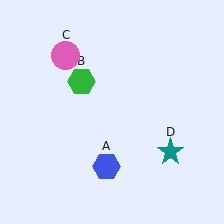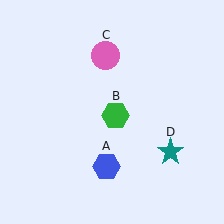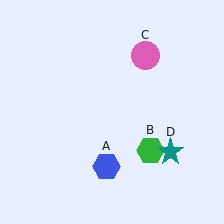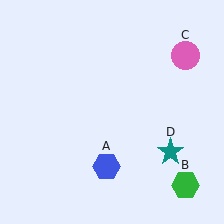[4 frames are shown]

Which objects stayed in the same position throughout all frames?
Blue hexagon (object A) and teal star (object D) remained stationary.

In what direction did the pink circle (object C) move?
The pink circle (object C) moved right.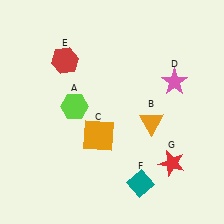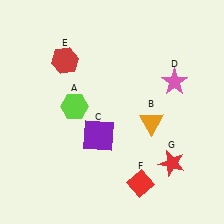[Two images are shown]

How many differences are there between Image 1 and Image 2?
There are 2 differences between the two images.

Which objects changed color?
C changed from orange to purple. F changed from teal to red.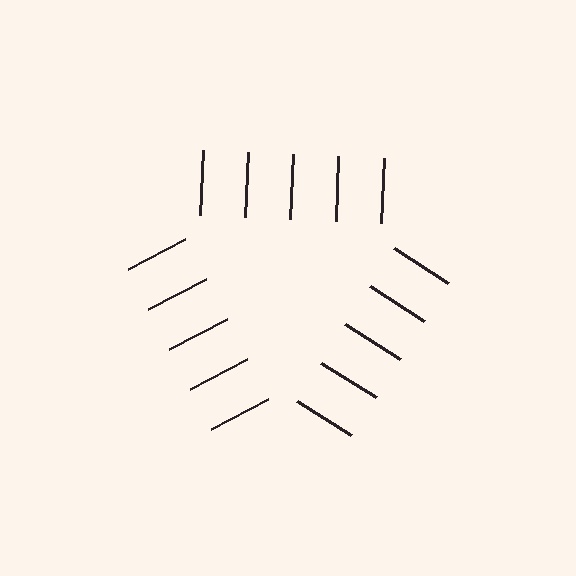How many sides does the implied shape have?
3 sides — the line-ends trace a triangle.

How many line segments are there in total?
15 — 5 along each of the 3 edges.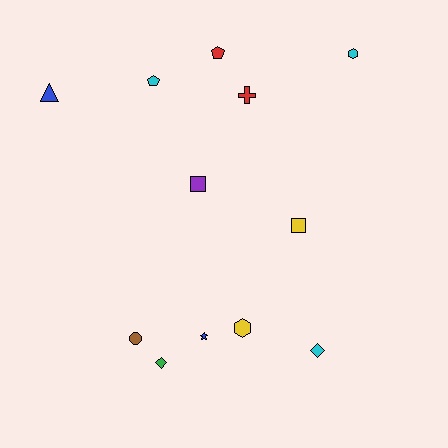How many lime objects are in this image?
There are no lime objects.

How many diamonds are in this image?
There are 2 diamonds.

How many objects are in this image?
There are 12 objects.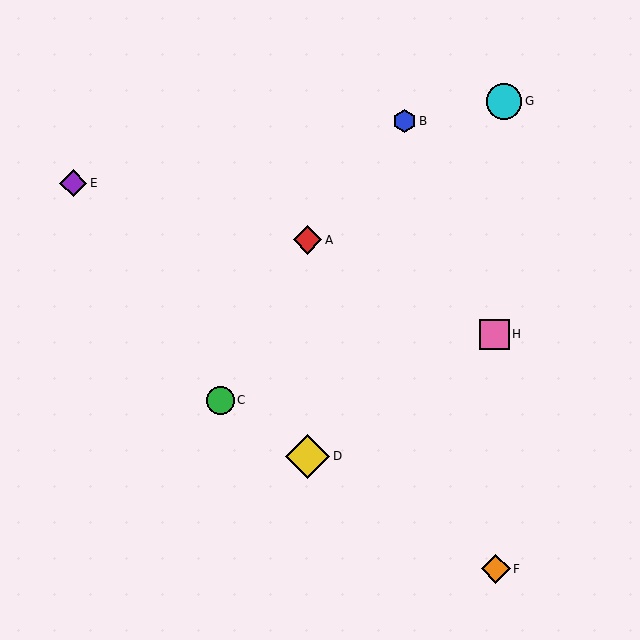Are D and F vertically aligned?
No, D is at x≈308 and F is at x≈496.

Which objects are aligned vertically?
Objects A, D are aligned vertically.